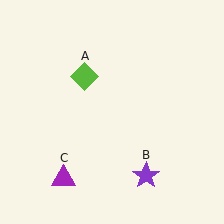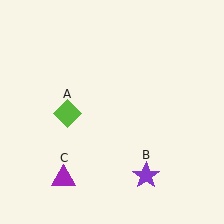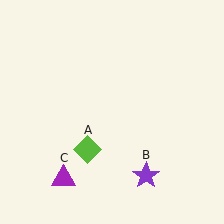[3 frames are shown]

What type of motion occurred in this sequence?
The lime diamond (object A) rotated counterclockwise around the center of the scene.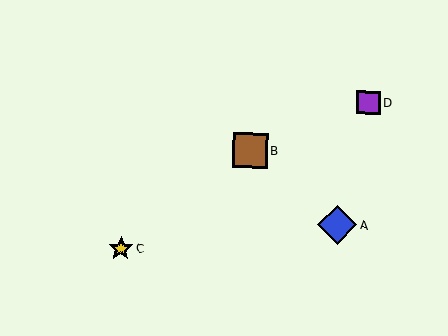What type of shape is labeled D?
Shape D is a purple square.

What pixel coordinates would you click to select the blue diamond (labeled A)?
Click at (337, 225) to select the blue diamond A.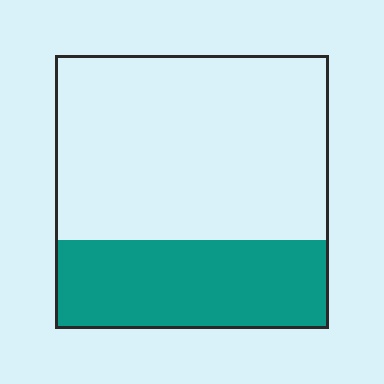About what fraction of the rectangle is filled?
About one third (1/3).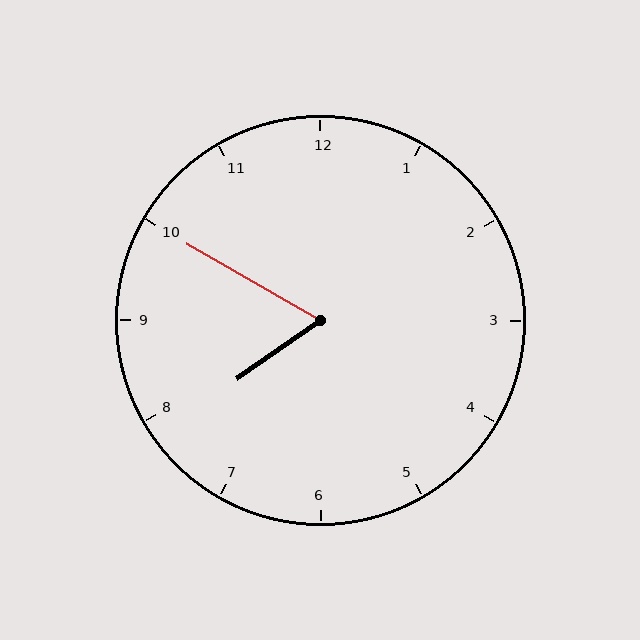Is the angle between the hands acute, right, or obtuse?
It is acute.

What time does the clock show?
7:50.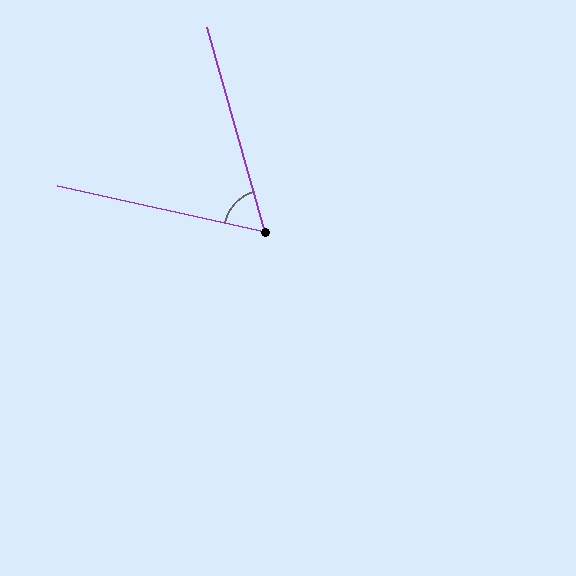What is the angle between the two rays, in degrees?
Approximately 62 degrees.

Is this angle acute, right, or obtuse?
It is acute.